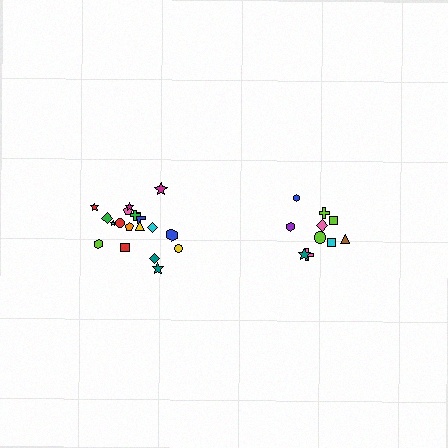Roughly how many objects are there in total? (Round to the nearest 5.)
Roughly 30 objects in total.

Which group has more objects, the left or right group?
The left group.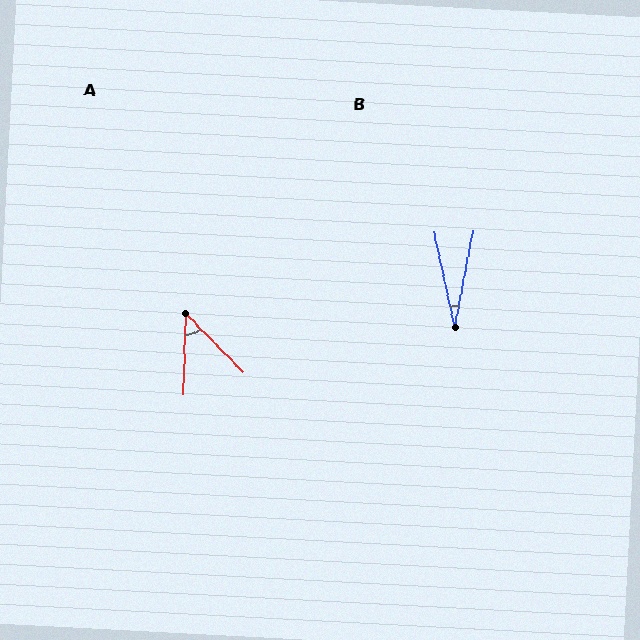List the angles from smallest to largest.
B (23°), A (47°).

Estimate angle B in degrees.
Approximately 23 degrees.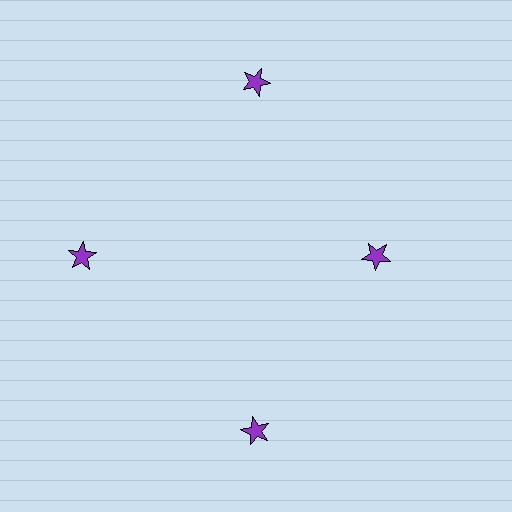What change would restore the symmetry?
The symmetry would be restored by moving it outward, back onto the ring so that all 4 stars sit at equal angles and equal distance from the center.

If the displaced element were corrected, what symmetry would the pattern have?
It would have 4-fold rotational symmetry — the pattern would map onto itself every 90 degrees.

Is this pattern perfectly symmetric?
No. The 4 purple stars are arranged in a ring, but one element near the 3 o'clock position is pulled inward toward the center, breaking the 4-fold rotational symmetry.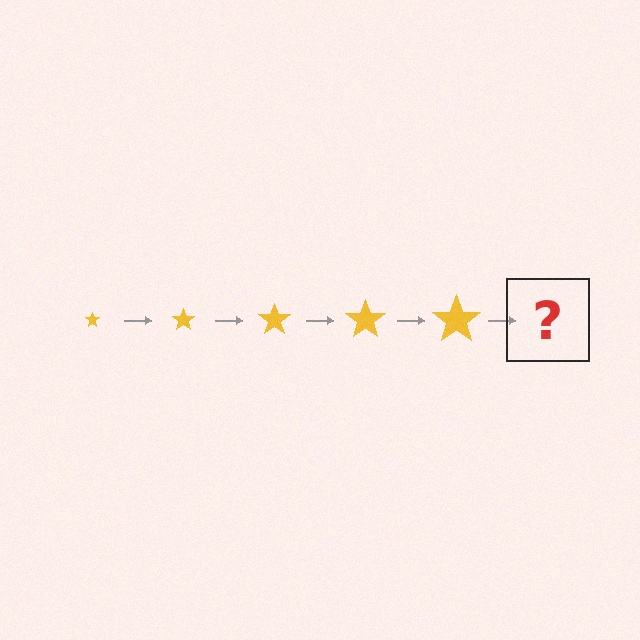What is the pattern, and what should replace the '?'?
The pattern is that the star gets progressively larger each step. The '?' should be a yellow star, larger than the previous one.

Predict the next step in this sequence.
The next step is a yellow star, larger than the previous one.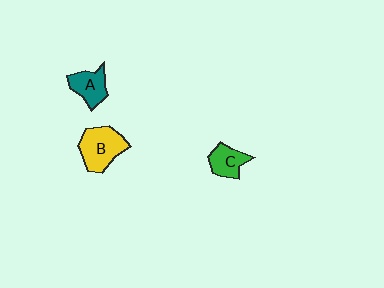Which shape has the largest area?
Shape B (yellow).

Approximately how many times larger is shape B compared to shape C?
Approximately 1.6 times.